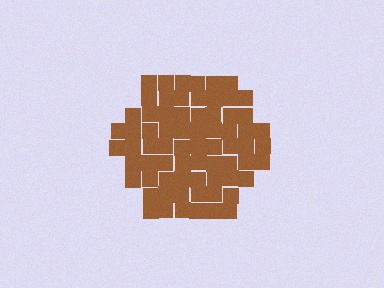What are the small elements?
The small elements are squares.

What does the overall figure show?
The overall figure shows a hexagon.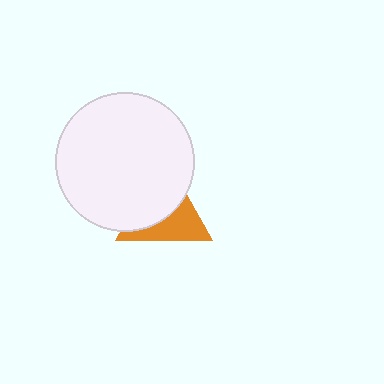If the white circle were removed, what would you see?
You would see the complete orange triangle.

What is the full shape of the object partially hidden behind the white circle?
The partially hidden object is an orange triangle.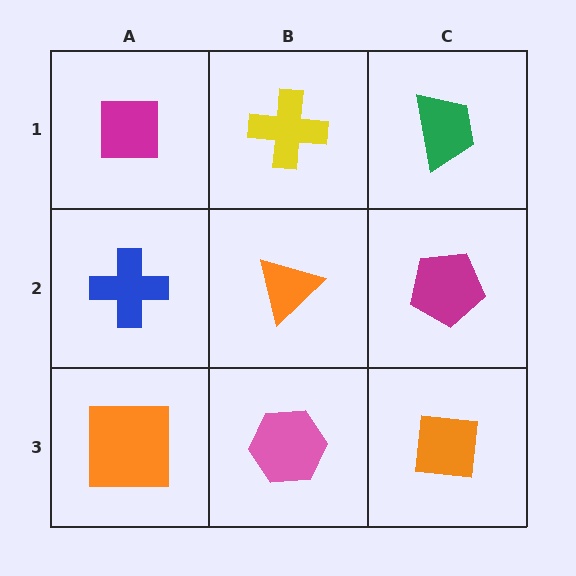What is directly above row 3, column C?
A magenta pentagon.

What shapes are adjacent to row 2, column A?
A magenta square (row 1, column A), an orange square (row 3, column A), an orange triangle (row 2, column B).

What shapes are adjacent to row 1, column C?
A magenta pentagon (row 2, column C), a yellow cross (row 1, column B).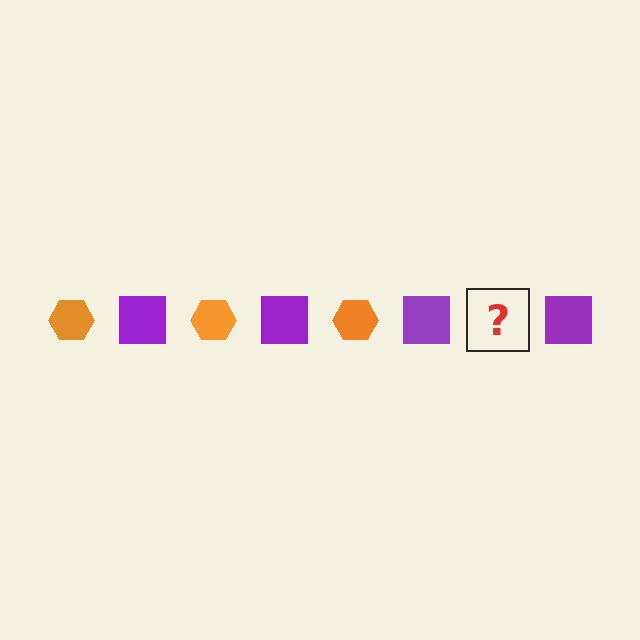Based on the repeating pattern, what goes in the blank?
The blank should be an orange hexagon.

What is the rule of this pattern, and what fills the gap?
The rule is that the pattern alternates between orange hexagon and purple square. The gap should be filled with an orange hexagon.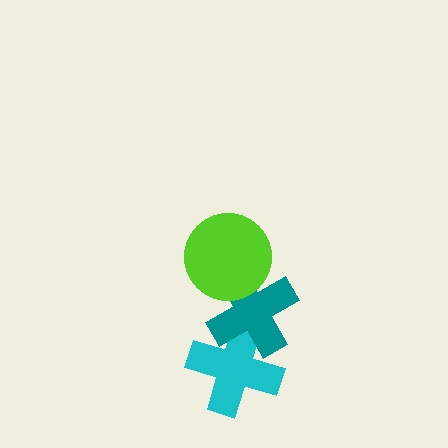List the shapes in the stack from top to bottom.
From top to bottom: the lime circle, the teal cross, the cyan cross.